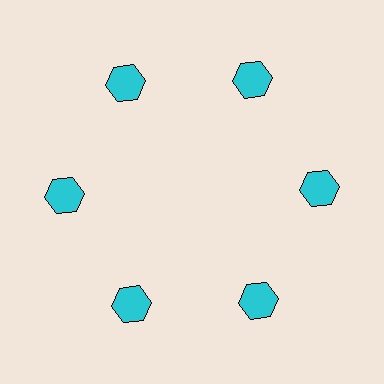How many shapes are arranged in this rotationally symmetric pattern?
There are 6 shapes, arranged in 6 groups of 1.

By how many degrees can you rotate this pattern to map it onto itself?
The pattern maps onto itself every 60 degrees of rotation.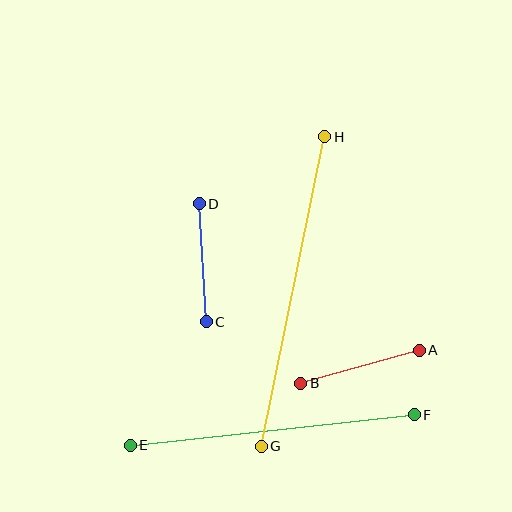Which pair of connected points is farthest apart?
Points G and H are farthest apart.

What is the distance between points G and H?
The distance is approximately 316 pixels.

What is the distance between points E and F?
The distance is approximately 286 pixels.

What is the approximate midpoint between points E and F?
The midpoint is at approximately (272, 430) pixels.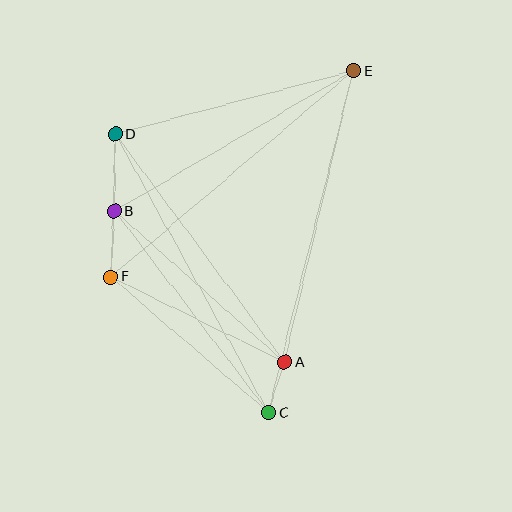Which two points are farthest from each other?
Points C and E are farthest from each other.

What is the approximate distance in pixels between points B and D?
The distance between B and D is approximately 77 pixels.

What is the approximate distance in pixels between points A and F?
The distance between A and F is approximately 193 pixels.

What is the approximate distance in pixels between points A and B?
The distance between A and B is approximately 227 pixels.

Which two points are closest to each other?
Points A and C are closest to each other.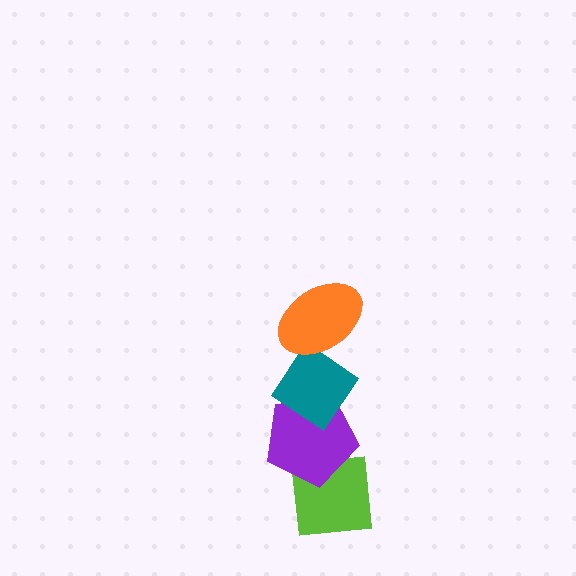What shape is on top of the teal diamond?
The orange ellipse is on top of the teal diamond.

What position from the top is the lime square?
The lime square is 4th from the top.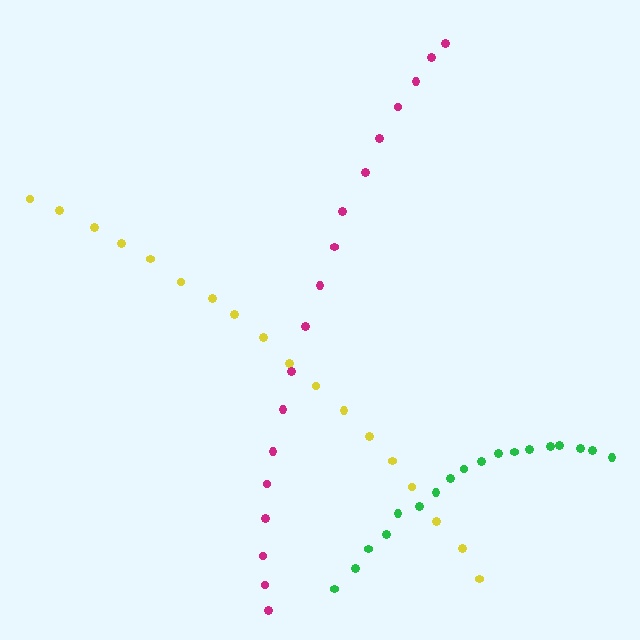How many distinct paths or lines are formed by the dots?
There are 3 distinct paths.